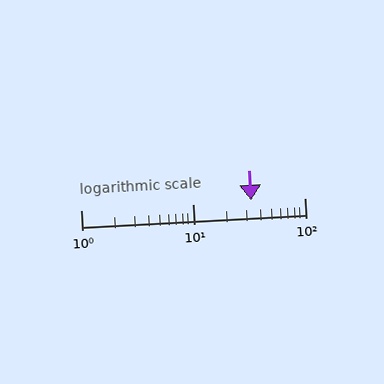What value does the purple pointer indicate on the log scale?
The pointer indicates approximately 33.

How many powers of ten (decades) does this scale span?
The scale spans 2 decades, from 1 to 100.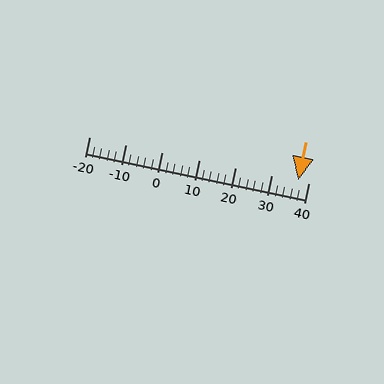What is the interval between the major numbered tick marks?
The major tick marks are spaced 10 units apart.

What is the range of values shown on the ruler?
The ruler shows values from -20 to 40.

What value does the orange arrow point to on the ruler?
The orange arrow points to approximately 37.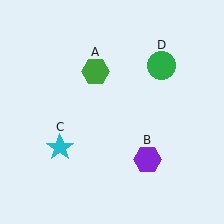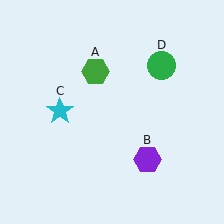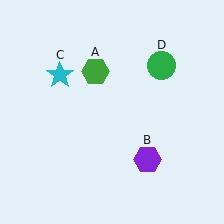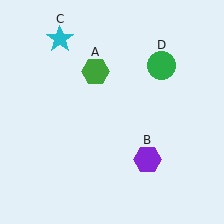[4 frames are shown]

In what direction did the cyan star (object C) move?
The cyan star (object C) moved up.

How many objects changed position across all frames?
1 object changed position: cyan star (object C).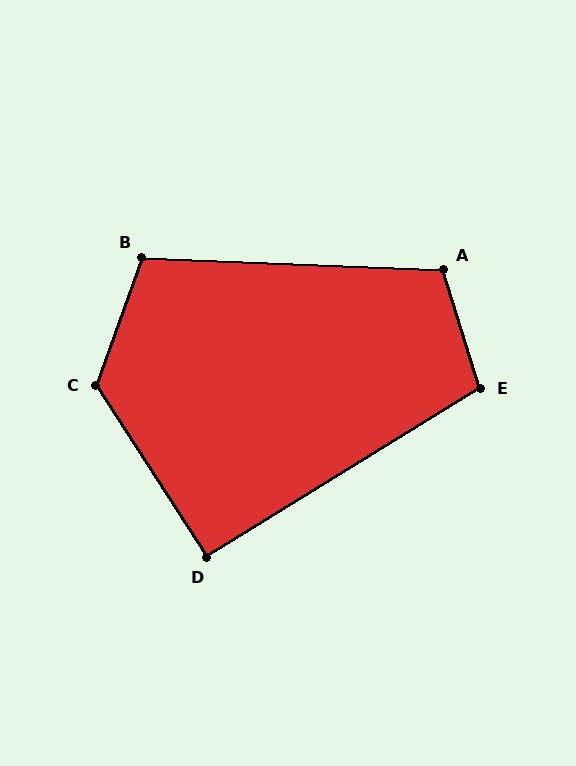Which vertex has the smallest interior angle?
D, at approximately 91 degrees.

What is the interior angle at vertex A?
Approximately 110 degrees (obtuse).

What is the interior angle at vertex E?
Approximately 104 degrees (obtuse).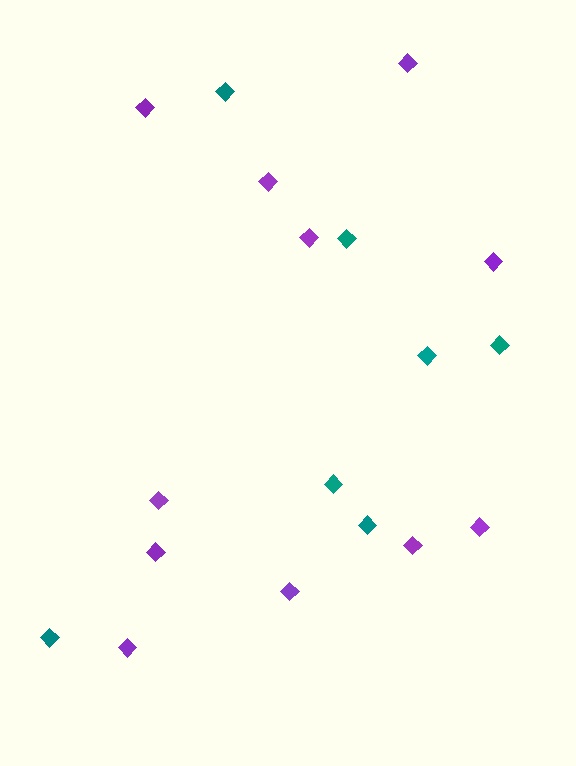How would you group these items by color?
There are 2 groups: one group of purple diamonds (11) and one group of teal diamonds (7).